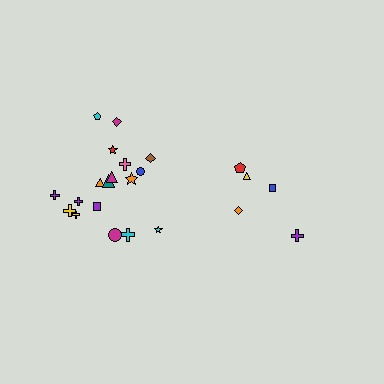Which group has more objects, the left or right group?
The left group.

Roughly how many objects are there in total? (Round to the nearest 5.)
Roughly 25 objects in total.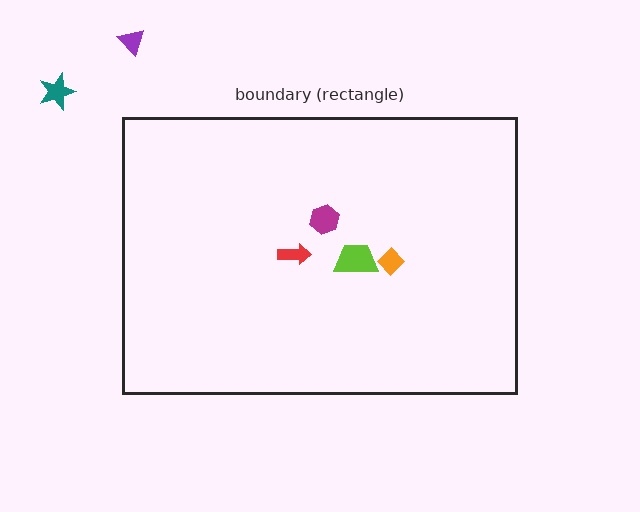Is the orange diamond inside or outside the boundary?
Inside.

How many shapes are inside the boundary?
4 inside, 2 outside.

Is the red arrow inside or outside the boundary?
Inside.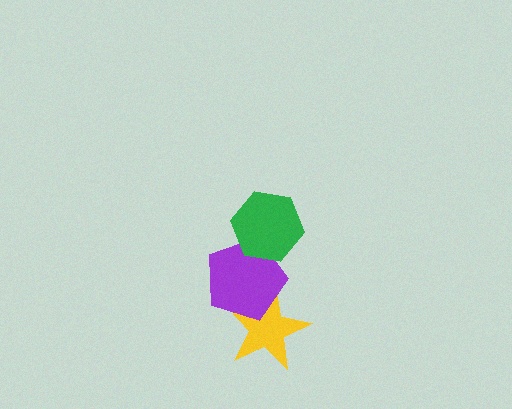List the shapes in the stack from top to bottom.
From top to bottom: the green hexagon, the purple pentagon, the yellow star.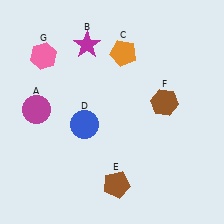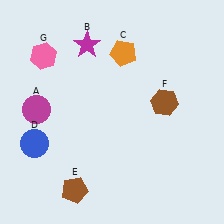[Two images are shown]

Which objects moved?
The objects that moved are: the blue circle (D), the brown pentagon (E).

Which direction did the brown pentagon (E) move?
The brown pentagon (E) moved left.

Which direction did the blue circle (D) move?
The blue circle (D) moved left.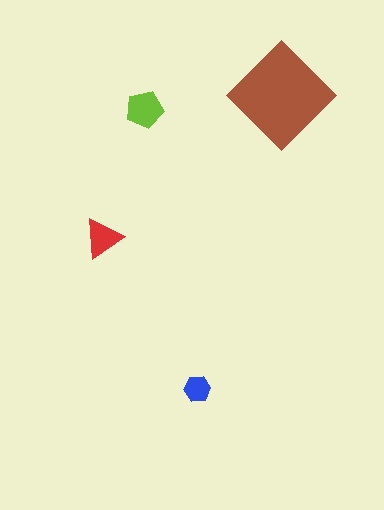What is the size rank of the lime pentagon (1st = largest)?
2nd.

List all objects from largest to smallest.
The brown diamond, the lime pentagon, the red triangle, the blue hexagon.